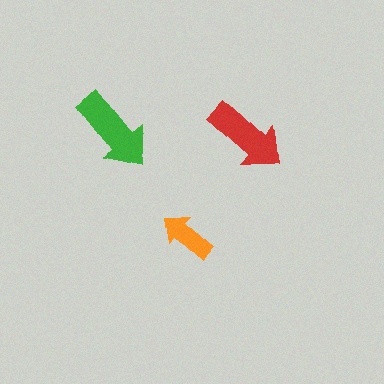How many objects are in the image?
There are 3 objects in the image.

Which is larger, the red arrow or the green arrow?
The green one.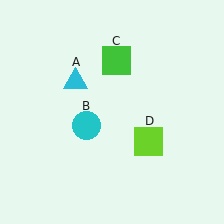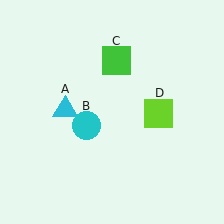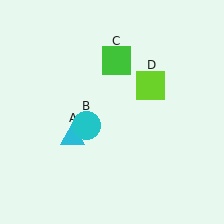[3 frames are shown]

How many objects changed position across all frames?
2 objects changed position: cyan triangle (object A), lime square (object D).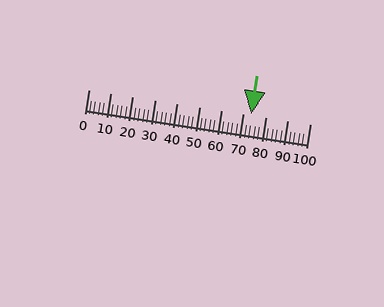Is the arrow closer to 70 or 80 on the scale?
The arrow is closer to 70.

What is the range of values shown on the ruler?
The ruler shows values from 0 to 100.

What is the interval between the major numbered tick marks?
The major tick marks are spaced 10 units apart.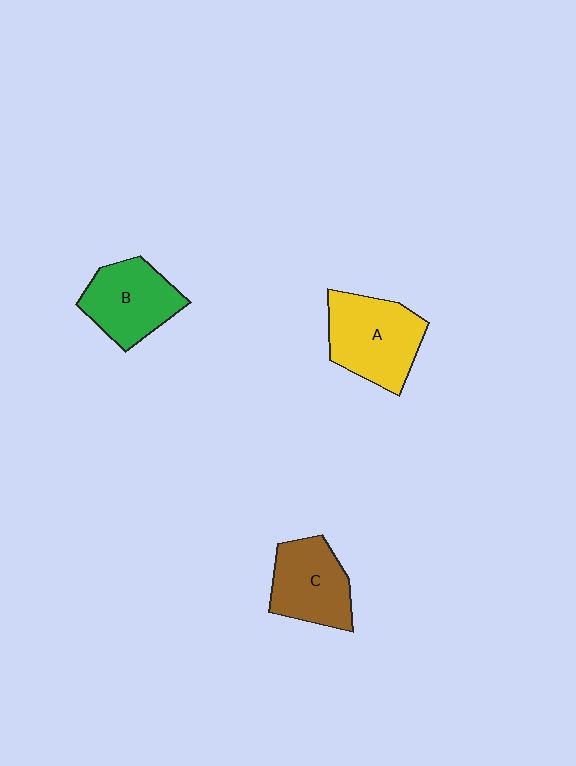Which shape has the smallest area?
Shape C (brown).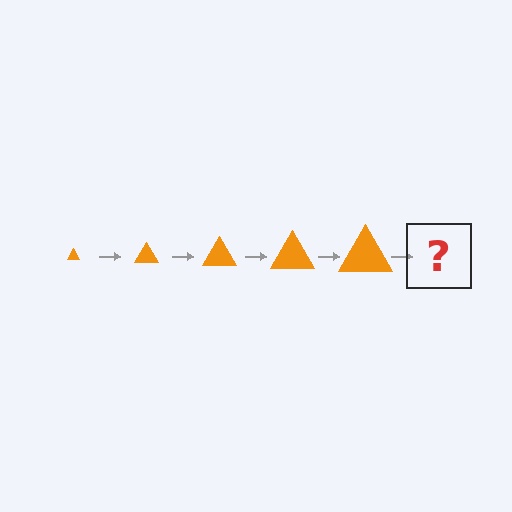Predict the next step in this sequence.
The next step is an orange triangle, larger than the previous one.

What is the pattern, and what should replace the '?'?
The pattern is that the triangle gets progressively larger each step. The '?' should be an orange triangle, larger than the previous one.